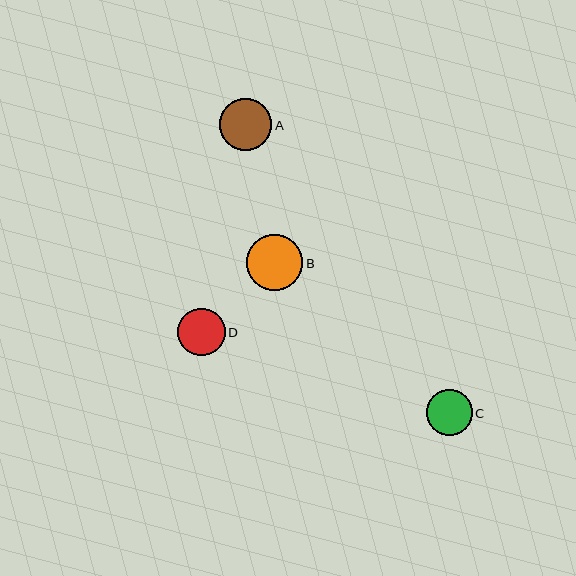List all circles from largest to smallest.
From largest to smallest: B, A, D, C.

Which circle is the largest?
Circle B is the largest with a size of approximately 56 pixels.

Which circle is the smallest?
Circle C is the smallest with a size of approximately 46 pixels.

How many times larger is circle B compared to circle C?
Circle B is approximately 1.2 times the size of circle C.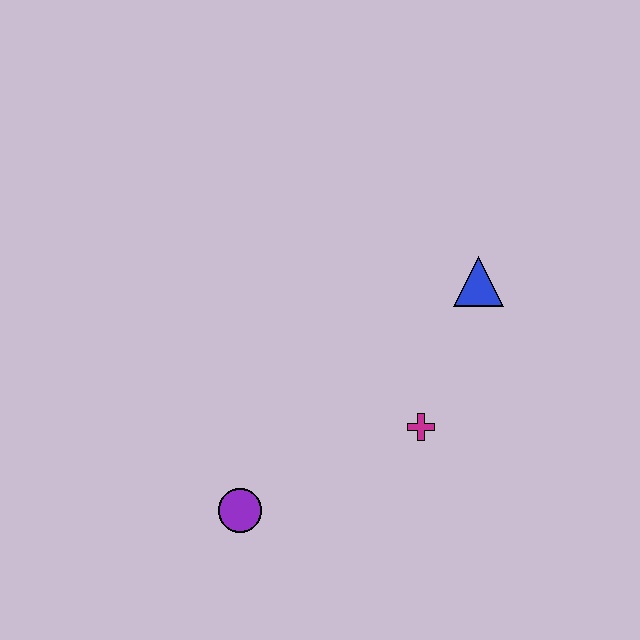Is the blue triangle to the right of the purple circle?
Yes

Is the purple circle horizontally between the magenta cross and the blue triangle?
No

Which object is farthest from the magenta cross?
The purple circle is farthest from the magenta cross.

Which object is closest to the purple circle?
The magenta cross is closest to the purple circle.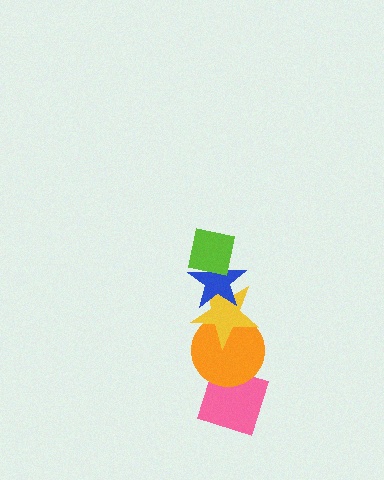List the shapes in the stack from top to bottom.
From top to bottom: the lime square, the blue star, the yellow star, the orange circle, the pink diamond.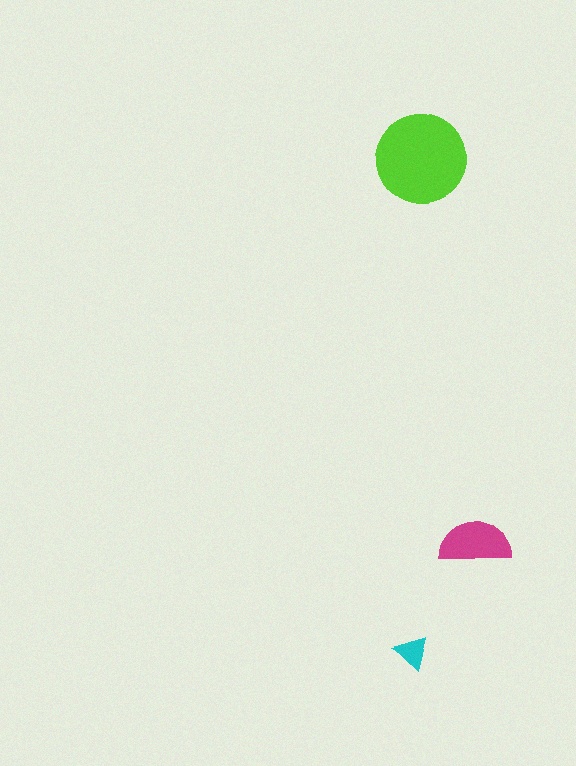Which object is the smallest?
The cyan triangle.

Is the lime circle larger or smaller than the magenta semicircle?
Larger.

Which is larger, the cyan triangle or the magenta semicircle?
The magenta semicircle.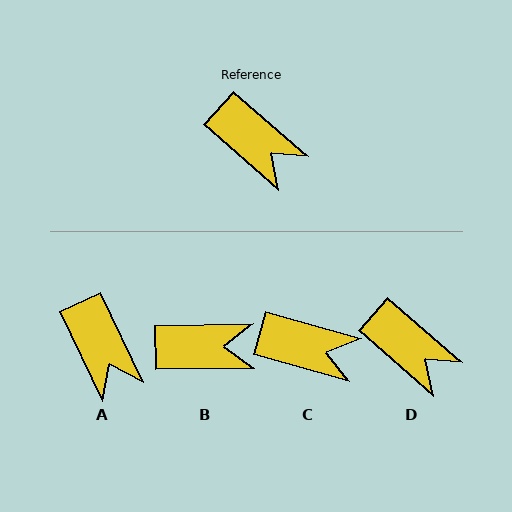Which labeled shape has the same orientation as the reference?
D.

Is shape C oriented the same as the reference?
No, it is off by about 25 degrees.